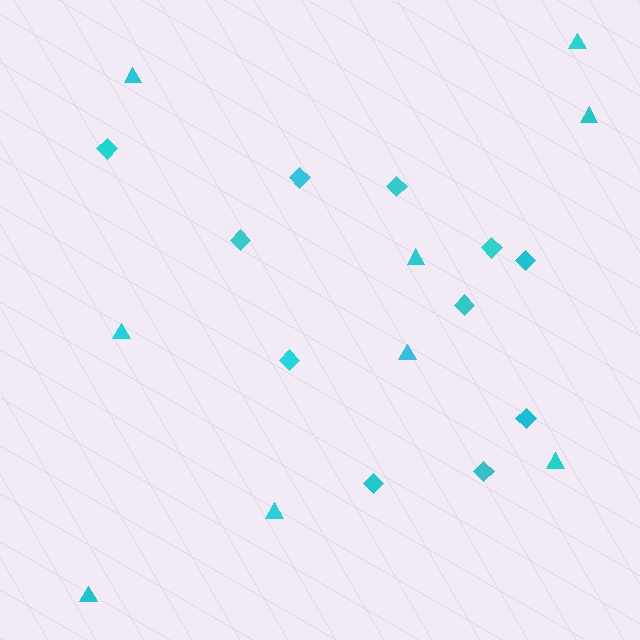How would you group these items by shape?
There are 2 groups: one group of diamonds (11) and one group of triangles (9).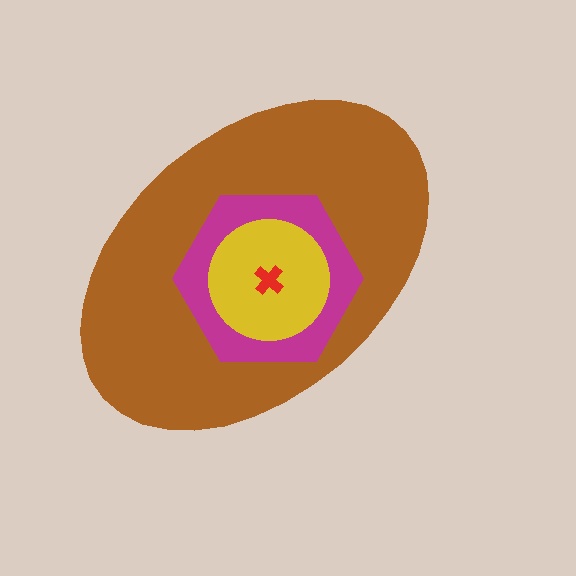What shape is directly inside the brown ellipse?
The magenta hexagon.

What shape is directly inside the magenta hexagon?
The yellow circle.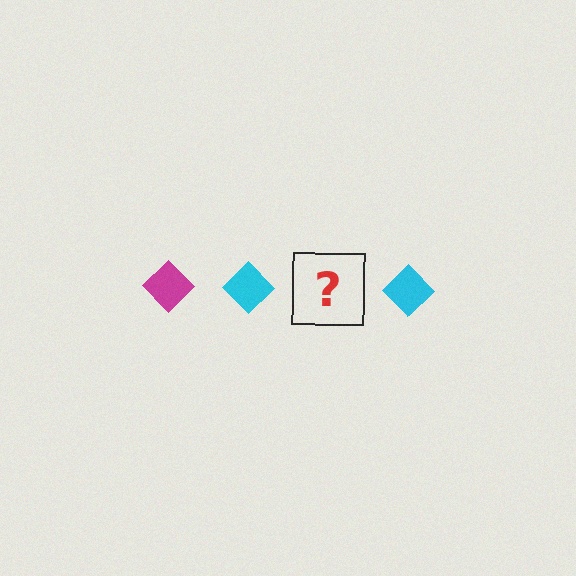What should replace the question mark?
The question mark should be replaced with a magenta diamond.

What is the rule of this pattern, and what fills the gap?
The rule is that the pattern cycles through magenta, cyan diamonds. The gap should be filled with a magenta diamond.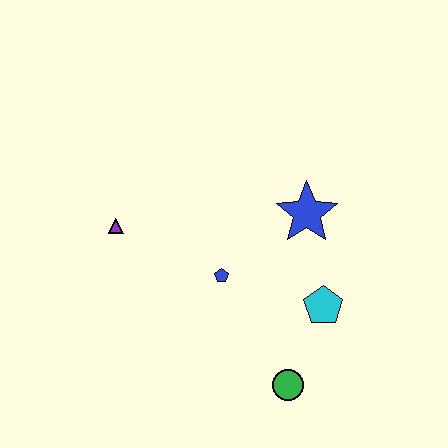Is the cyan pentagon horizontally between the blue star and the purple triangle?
No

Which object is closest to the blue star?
The cyan pentagon is closest to the blue star.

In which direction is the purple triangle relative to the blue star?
The purple triangle is to the left of the blue star.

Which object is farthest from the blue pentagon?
The green circle is farthest from the blue pentagon.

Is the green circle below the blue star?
Yes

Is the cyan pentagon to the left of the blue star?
No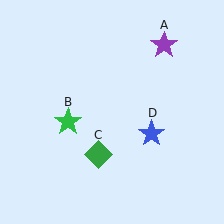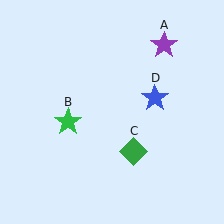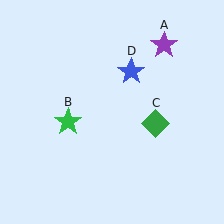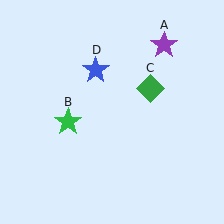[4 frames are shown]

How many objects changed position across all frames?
2 objects changed position: green diamond (object C), blue star (object D).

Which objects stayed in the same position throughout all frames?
Purple star (object A) and green star (object B) remained stationary.